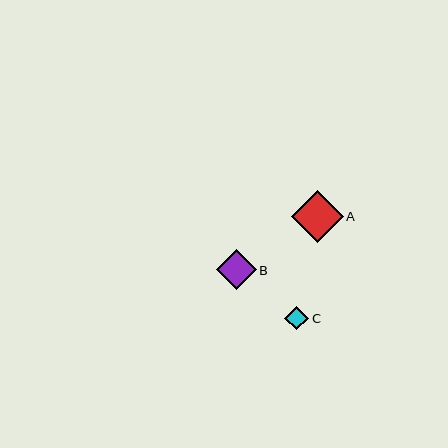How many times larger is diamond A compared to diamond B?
Diamond A is approximately 1.3 times the size of diamond B.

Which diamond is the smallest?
Diamond C is the smallest with a size of approximately 24 pixels.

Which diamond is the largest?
Diamond A is the largest with a size of approximately 52 pixels.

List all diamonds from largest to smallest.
From largest to smallest: A, B, C.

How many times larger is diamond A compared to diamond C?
Diamond A is approximately 2.2 times the size of diamond C.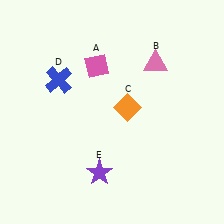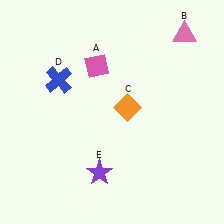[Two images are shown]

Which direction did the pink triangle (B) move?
The pink triangle (B) moved up.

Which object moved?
The pink triangle (B) moved up.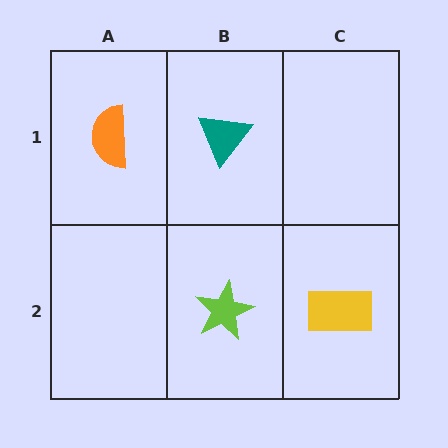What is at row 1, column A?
An orange semicircle.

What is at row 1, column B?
A teal triangle.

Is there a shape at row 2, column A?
No, that cell is empty.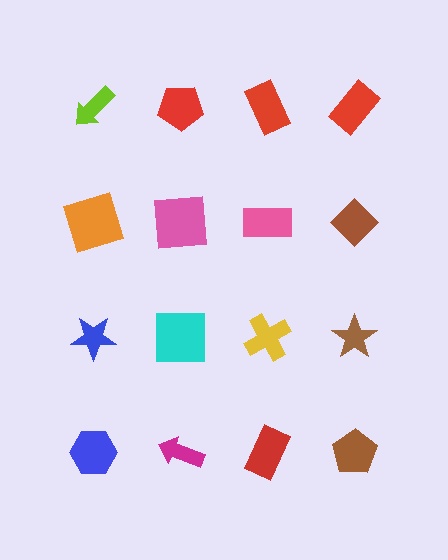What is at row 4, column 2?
A magenta arrow.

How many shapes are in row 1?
4 shapes.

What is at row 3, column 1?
A blue star.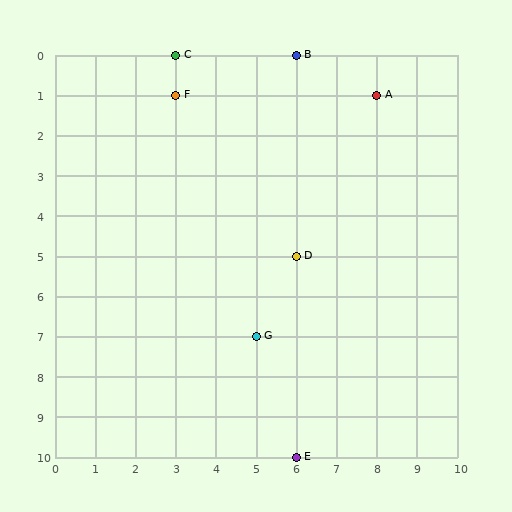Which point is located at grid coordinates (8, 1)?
Point A is at (8, 1).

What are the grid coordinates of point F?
Point F is at grid coordinates (3, 1).